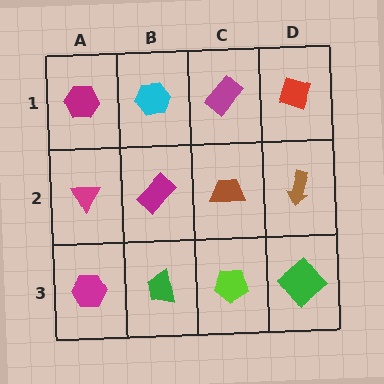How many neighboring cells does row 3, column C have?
3.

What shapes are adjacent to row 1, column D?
A brown arrow (row 2, column D), a magenta rectangle (row 1, column C).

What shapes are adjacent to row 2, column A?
A magenta hexagon (row 1, column A), a magenta hexagon (row 3, column A), a magenta rectangle (row 2, column B).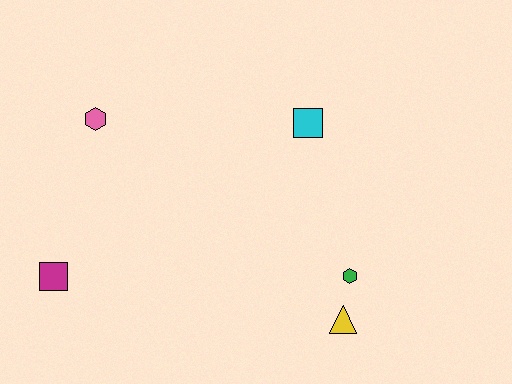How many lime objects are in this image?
There are no lime objects.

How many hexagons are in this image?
There are 2 hexagons.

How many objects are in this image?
There are 5 objects.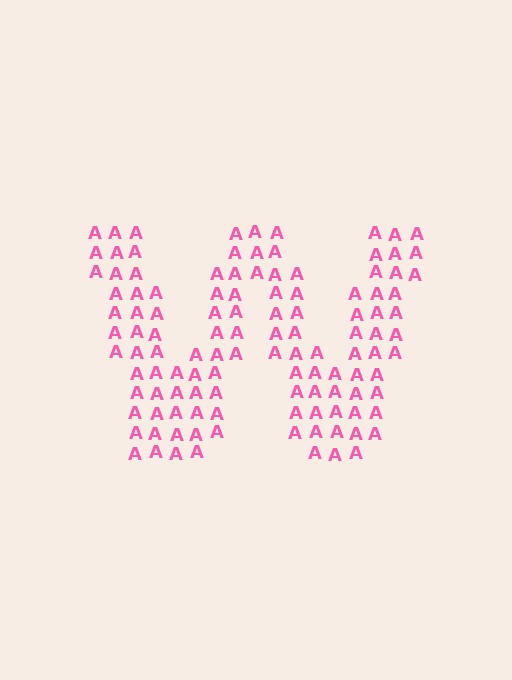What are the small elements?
The small elements are letter A's.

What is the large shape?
The large shape is the letter W.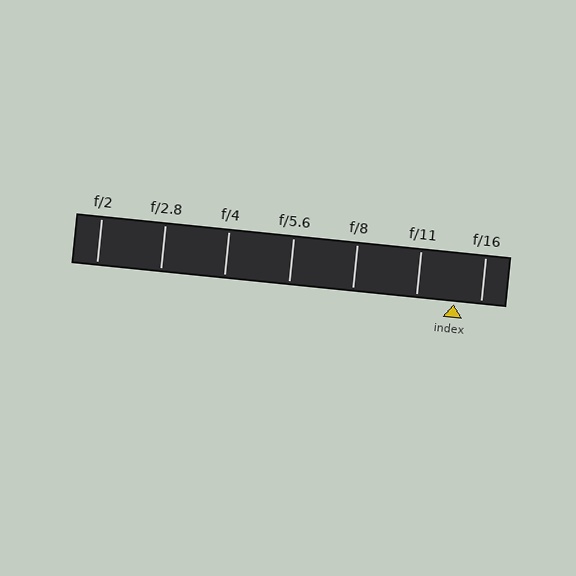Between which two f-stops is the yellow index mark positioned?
The index mark is between f/11 and f/16.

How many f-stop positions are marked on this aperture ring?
There are 7 f-stop positions marked.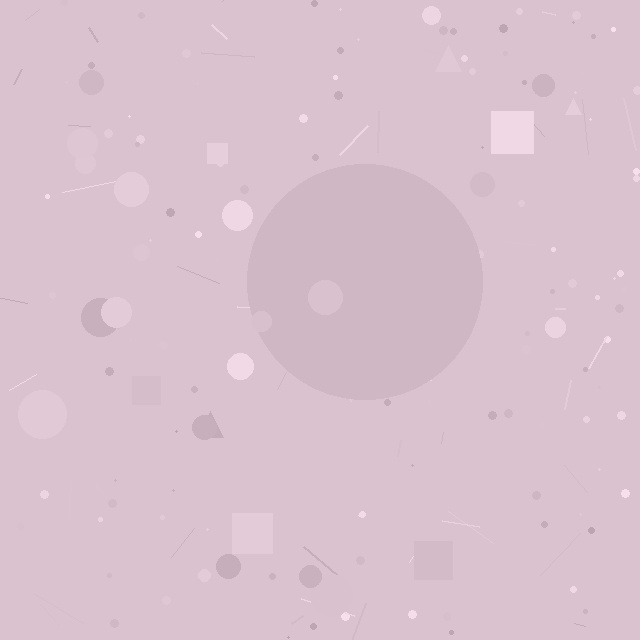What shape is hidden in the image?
A circle is hidden in the image.